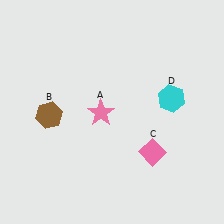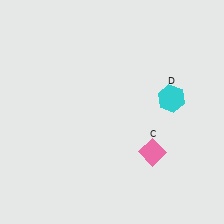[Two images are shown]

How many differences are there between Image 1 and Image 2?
There are 2 differences between the two images.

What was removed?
The pink star (A), the brown hexagon (B) were removed in Image 2.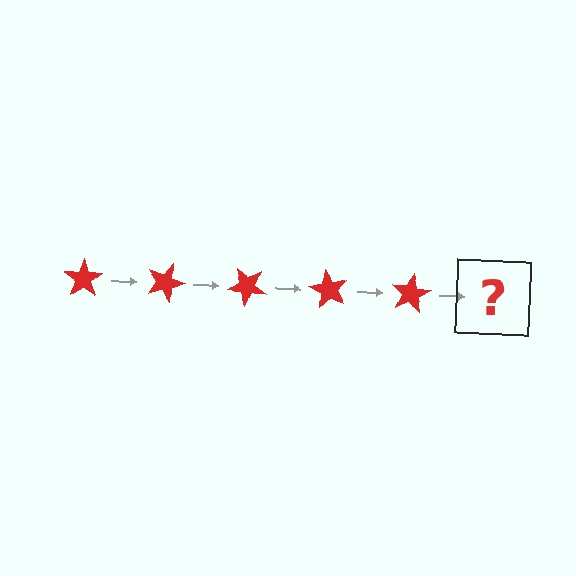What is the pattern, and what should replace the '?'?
The pattern is that the star rotates 20 degrees each step. The '?' should be a red star rotated 100 degrees.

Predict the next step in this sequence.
The next step is a red star rotated 100 degrees.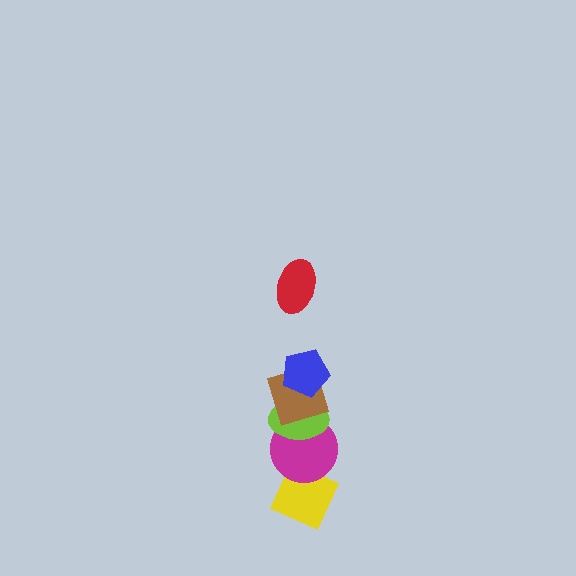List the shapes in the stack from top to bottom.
From top to bottom: the red ellipse, the blue pentagon, the brown square, the lime ellipse, the magenta circle, the yellow diamond.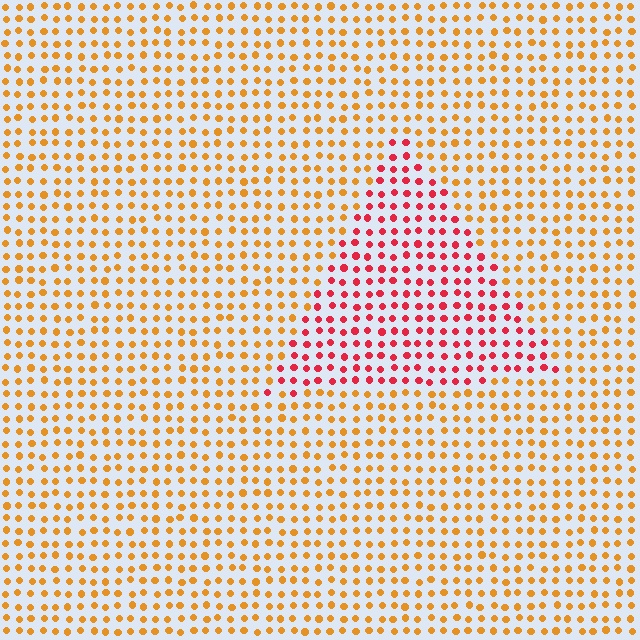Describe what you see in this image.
The image is filled with small orange elements in a uniform arrangement. A triangle-shaped region is visible where the elements are tinted to a slightly different hue, forming a subtle color boundary.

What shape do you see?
I see a triangle.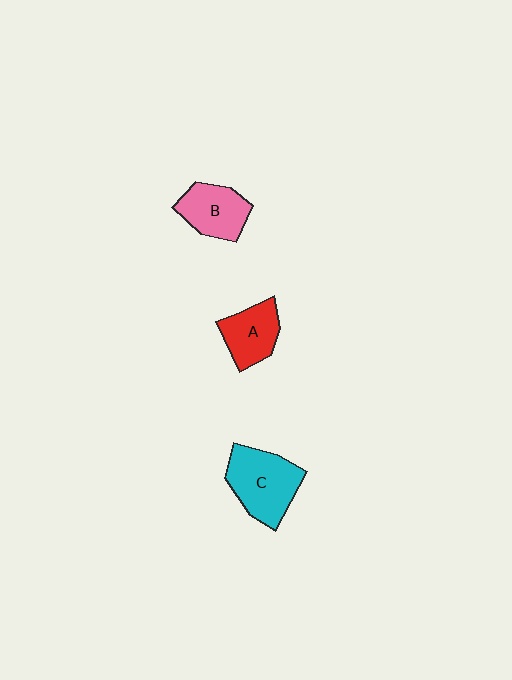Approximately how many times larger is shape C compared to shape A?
Approximately 1.5 times.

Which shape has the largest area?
Shape C (cyan).